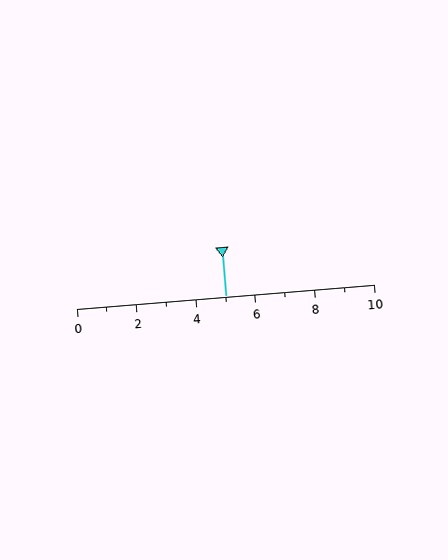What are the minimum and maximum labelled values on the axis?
The axis runs from 0 to 10.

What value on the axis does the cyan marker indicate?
The marker indicates approximately 5.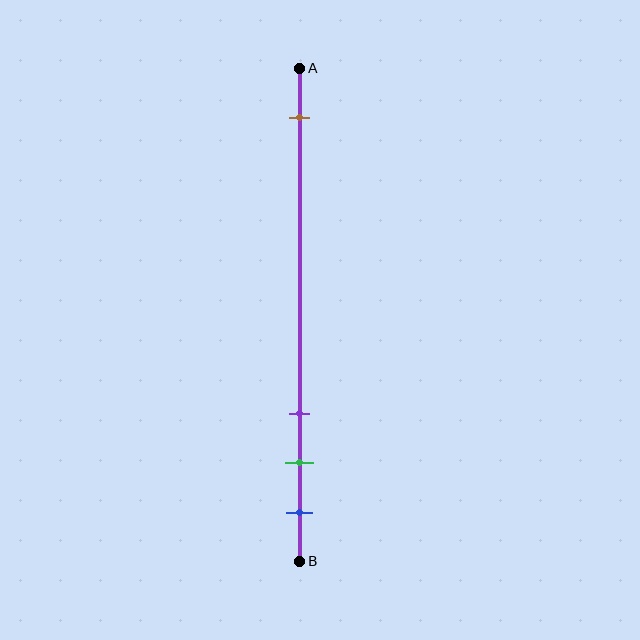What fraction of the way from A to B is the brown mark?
The brown mark is approximately 10% (0.1) of the way from A to B.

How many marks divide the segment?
There are 4 marks dividing the segment.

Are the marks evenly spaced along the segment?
No, the marks are not evenly spaced.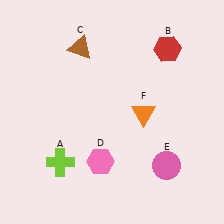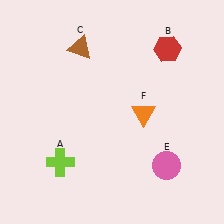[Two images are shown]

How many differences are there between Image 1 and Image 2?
There is 1 difference between the two images.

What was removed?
The pink hexagon (D) was removed in Image 2.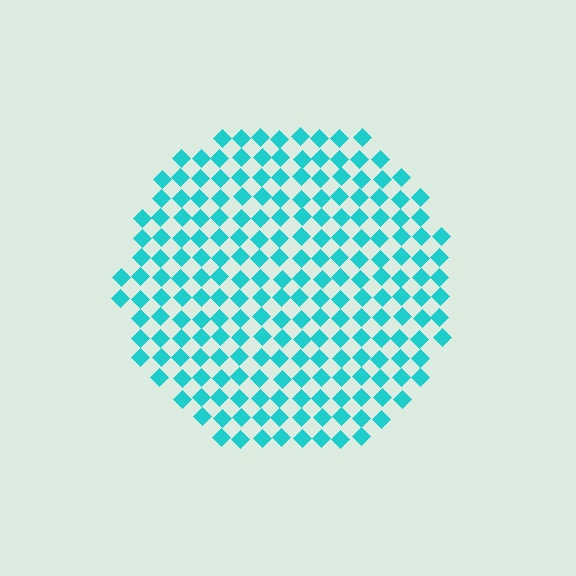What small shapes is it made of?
It is made of small diamonds.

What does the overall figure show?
The overall figure shows a circle.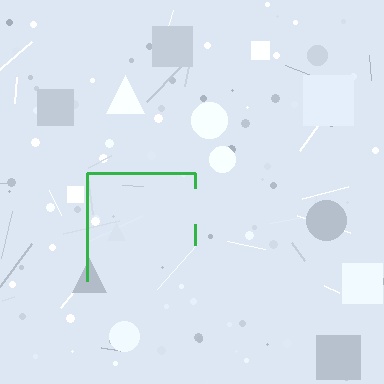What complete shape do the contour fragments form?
The contour fragments form a square.